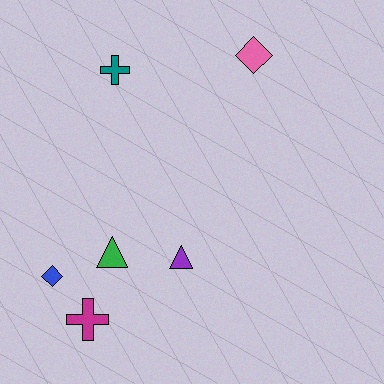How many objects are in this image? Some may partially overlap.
There are 6 objects.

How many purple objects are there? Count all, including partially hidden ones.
There is 1 purple object.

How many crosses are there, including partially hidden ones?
There are 2 crosses.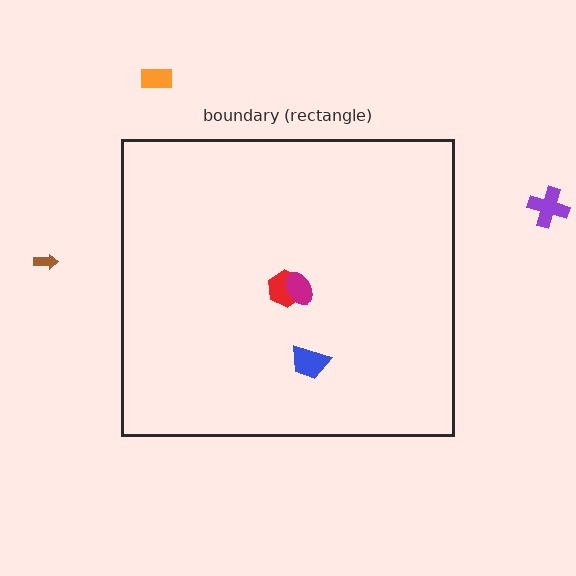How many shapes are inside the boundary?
3 inside, 3 outside.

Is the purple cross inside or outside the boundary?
Outside.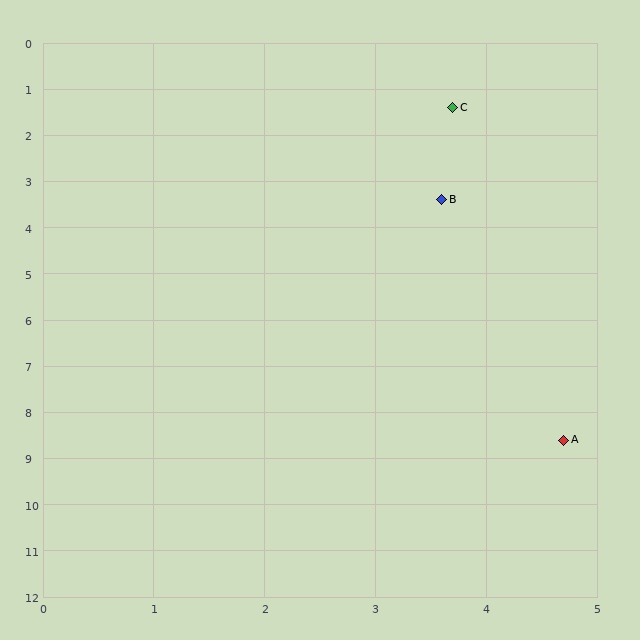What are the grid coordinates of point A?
Point A is at approximately (4.7, 8.6).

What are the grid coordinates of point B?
Point B is at approximately (3.6, 3.4).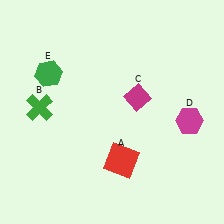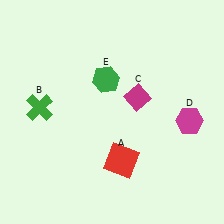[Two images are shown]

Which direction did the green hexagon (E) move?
The green hexagon (E) moved right.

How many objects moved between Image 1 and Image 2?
1 object moved between the two images.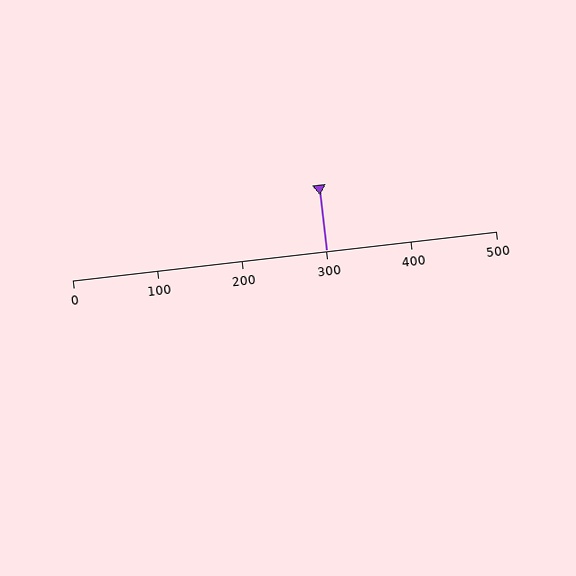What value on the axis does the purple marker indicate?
The marker indicates approximately 300.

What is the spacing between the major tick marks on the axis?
The major ticks are spaced 100 apart.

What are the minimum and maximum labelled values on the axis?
The axis runs from 0 to 500.